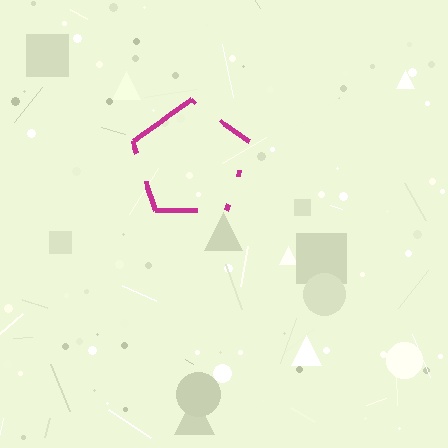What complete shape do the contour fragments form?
The contour fragments form a pentagon.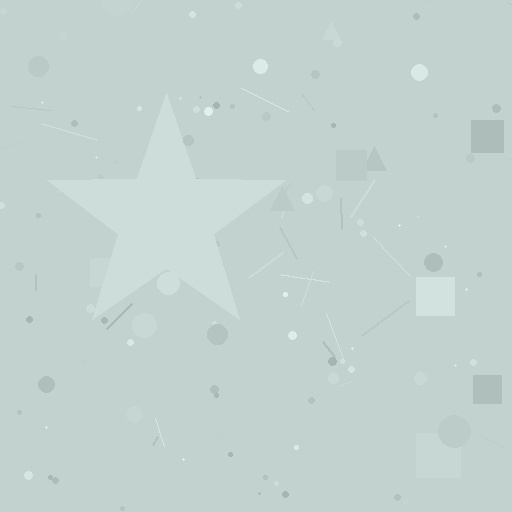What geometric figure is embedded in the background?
A star is embedded in the background.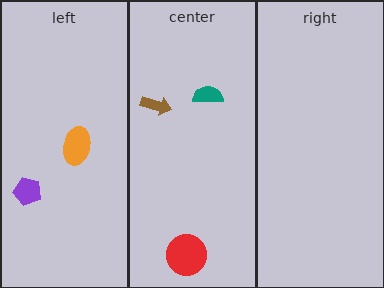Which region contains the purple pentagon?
The left region.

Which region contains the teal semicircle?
The center region.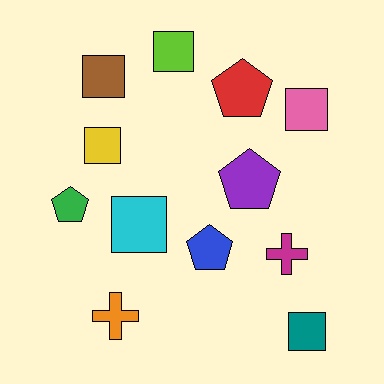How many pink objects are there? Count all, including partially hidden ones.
There is 1 pink object.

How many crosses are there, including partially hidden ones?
There are 2 crosses.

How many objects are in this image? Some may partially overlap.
There are 12 objects.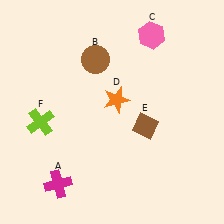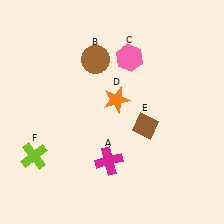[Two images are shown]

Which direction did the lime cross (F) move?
The lime cross (F) moved down.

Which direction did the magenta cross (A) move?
The magenta cross (A) moved right.